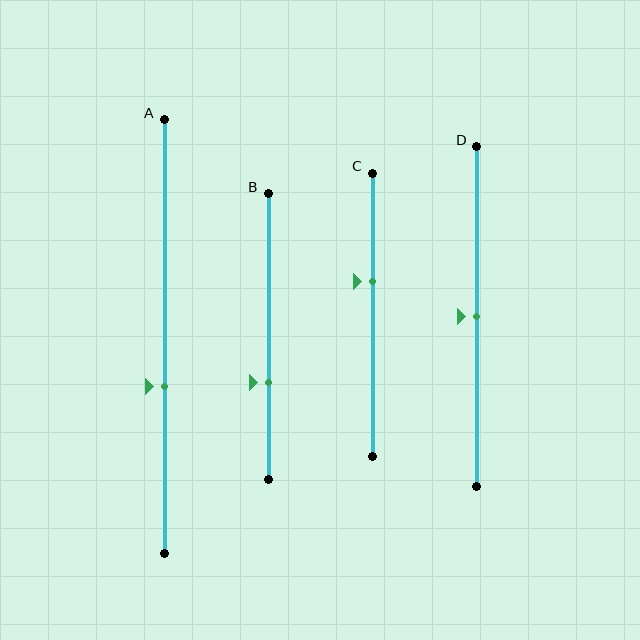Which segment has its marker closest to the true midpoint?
Segment D has its marker closest to the true midpoint.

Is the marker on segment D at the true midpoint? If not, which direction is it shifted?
Yes, the marker on segment D is at the true midpoint.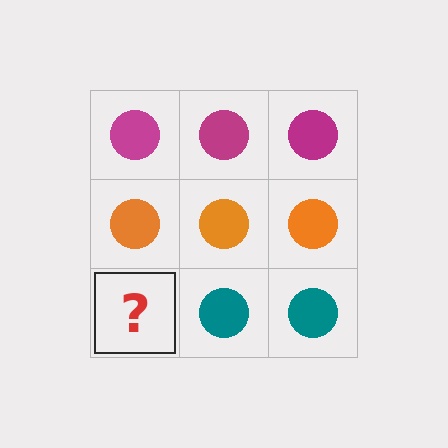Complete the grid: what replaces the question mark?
The question mark should be replaced with a teal circle.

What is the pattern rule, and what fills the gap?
The rule is that each row has a consistent color. The gap should be filled with a teal circle.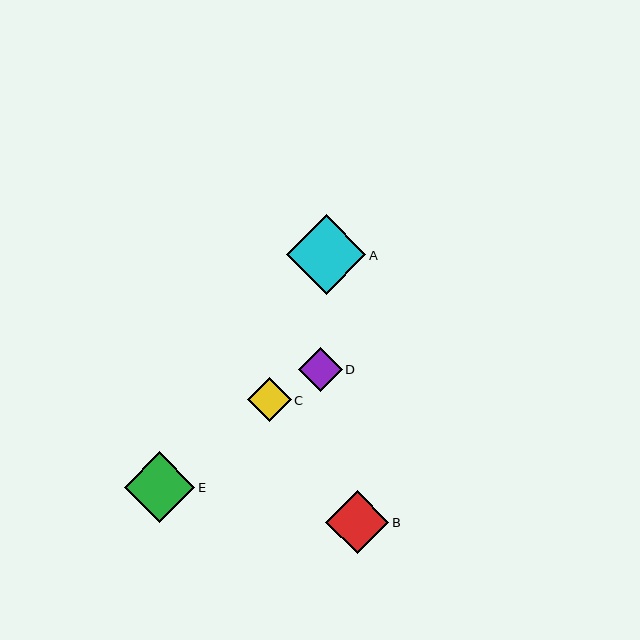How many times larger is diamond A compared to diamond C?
Diamond A is approximately 1.8 times the size of diamond C.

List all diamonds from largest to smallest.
From largest to smallest: A, E, B, D, C.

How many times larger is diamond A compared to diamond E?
Diamond A is approximately 1.1 times the size of diamond E.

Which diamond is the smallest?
Diamond C is the smallest with a size of approximately 44 pixels.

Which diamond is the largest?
Diamond A is the largest with a size of approximately 80 pixels.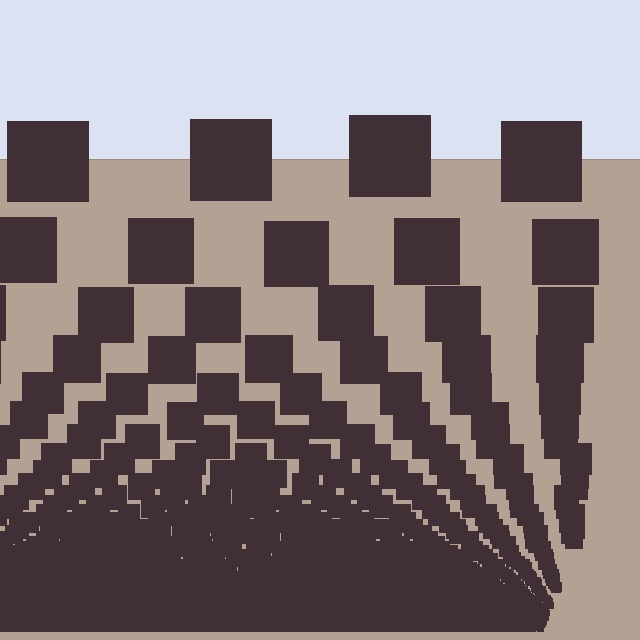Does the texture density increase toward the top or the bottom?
Density increases toward the bottom.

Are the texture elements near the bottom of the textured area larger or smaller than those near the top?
Smaller. The gradient is inverted — elements near the bottom are smaller and denser.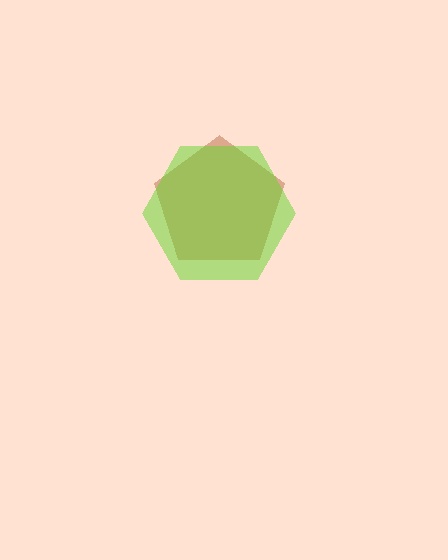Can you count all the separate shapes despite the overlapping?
Yes, there are 2 separate shapes.